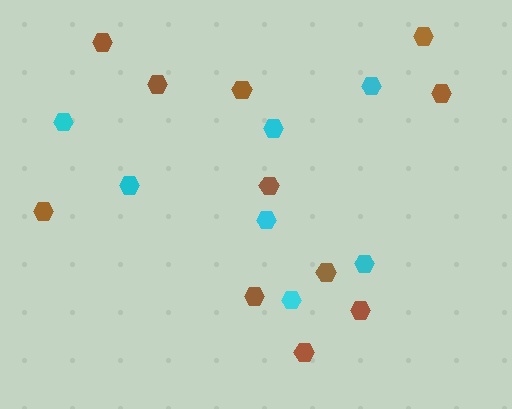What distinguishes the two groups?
There are 2 groups: one group of brown hexagons (11) and one group of cyan hexagons (7).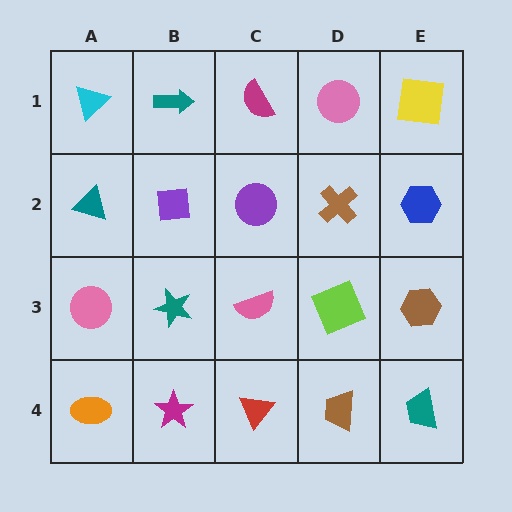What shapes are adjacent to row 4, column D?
A lime square (row 3, column D), a red triangle (row 4, column C), a teal trapezoid (row 4, column E).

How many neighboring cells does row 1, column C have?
3.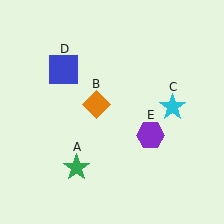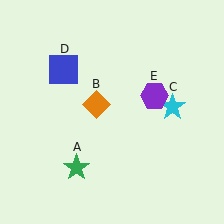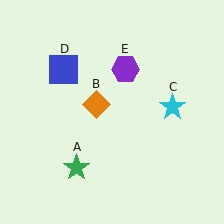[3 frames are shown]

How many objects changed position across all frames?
1 object changed position: purple hexagon (object E).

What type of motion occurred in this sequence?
The purple hexagon (object E) rotated counterclockwise around the center of the scene.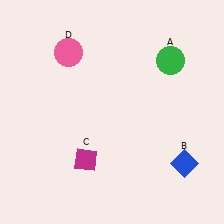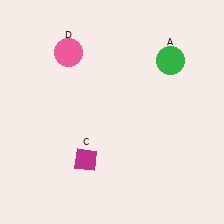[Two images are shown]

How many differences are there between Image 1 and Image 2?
There is 1 difference between the two images.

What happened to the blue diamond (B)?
The blue diamond (B) was removed in Image 2. It was in the bottom-right area of Image 1.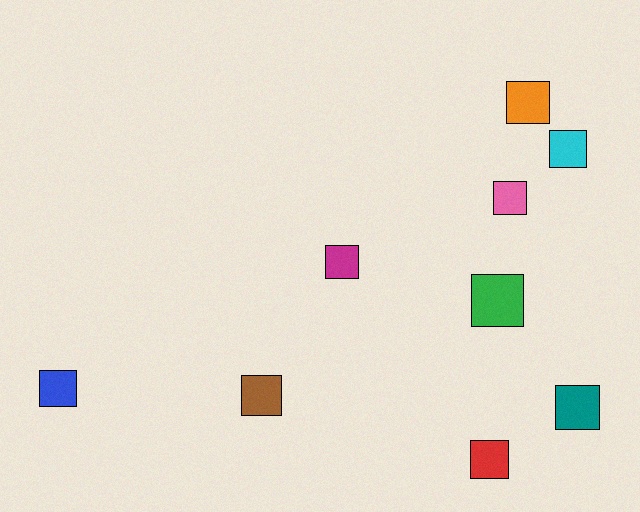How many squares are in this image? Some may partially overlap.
There are 9 squares.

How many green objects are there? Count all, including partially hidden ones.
There is 1 green object.